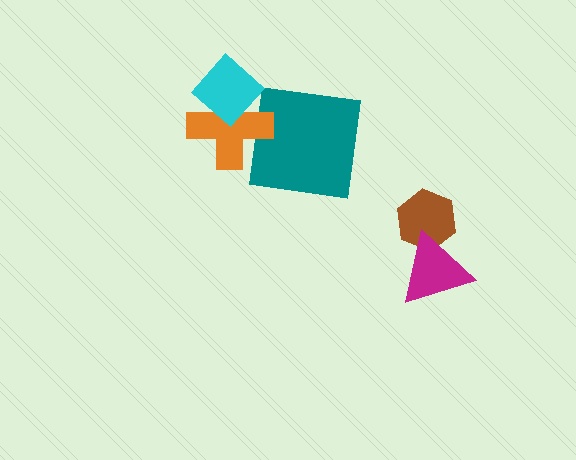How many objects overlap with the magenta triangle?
1 object overlaps with the magenta triangle.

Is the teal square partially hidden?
Yes, it is partially covered by another shape.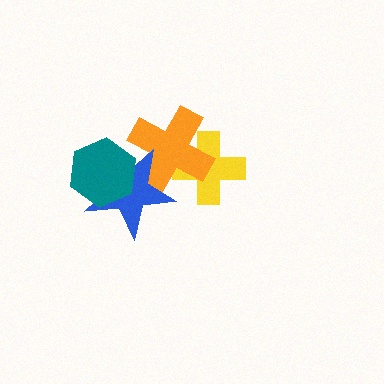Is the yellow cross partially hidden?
Yes, it is partially covered by another shape.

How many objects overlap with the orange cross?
2 objects overlap with the orange cross.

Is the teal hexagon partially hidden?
No, no other shape covers it.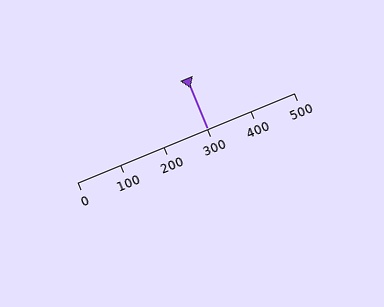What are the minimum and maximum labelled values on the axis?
The axis runs from 0 to 500.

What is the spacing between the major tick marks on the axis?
The major ticks are spaced 100 apart.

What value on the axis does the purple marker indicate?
The marker indicates approximately 300.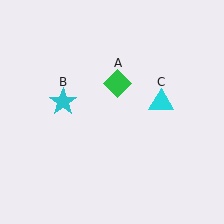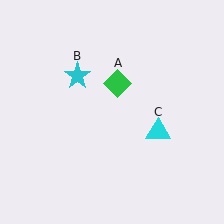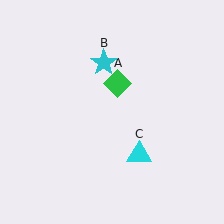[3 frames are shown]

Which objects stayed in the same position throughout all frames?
Green diamond (object A) remained stationary.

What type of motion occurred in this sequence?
The cyan star (object B), cyan triangle (object C) rotated clockwise around the center of the scene.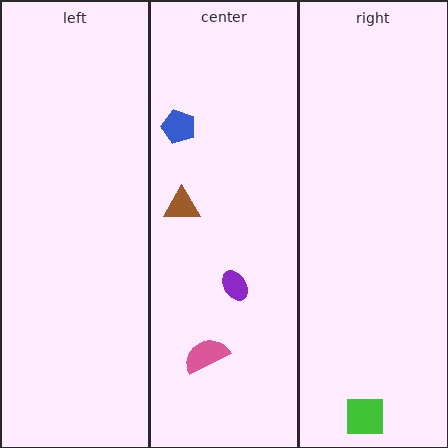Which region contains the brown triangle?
The center region.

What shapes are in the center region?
The pink semicircle, the brown triangle, the purple ellipse, the blue pentagon.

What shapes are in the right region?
The green square.